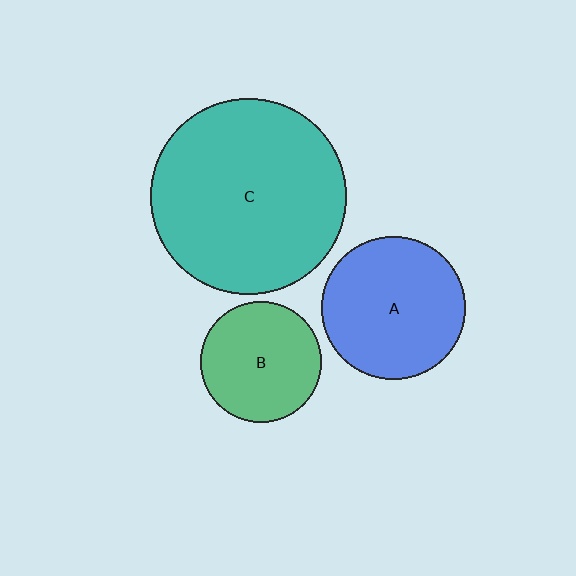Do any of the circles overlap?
No, none of the circles overlap.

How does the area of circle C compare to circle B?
Approximately 2.6 times.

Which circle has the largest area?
Circle C (teal).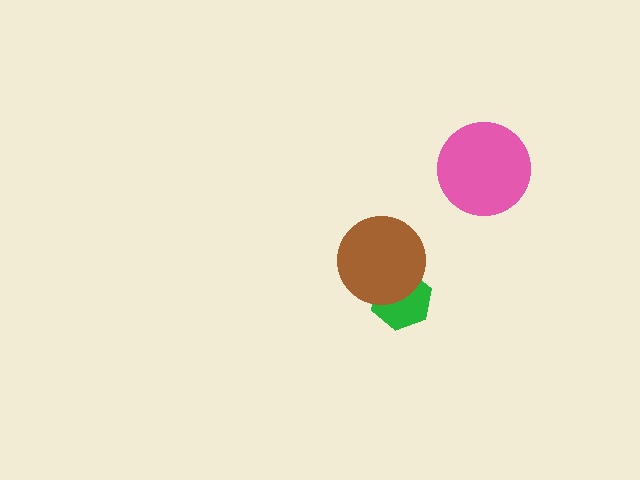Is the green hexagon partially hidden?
Yes, it is partially covered by another shape.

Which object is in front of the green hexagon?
The brown circle is in front of the green hexagon.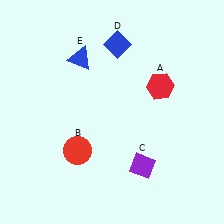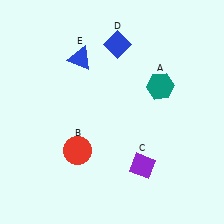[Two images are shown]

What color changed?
The hexagon (A) changed from red in Image 1 to teal in Image 2.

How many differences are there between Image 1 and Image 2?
There is 1 difference between the two images.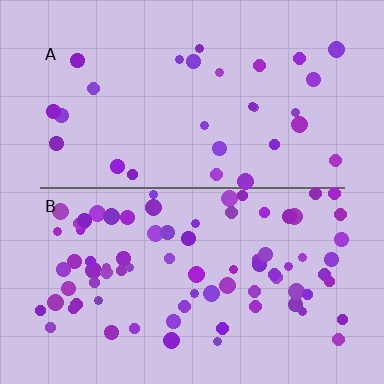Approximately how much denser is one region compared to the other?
Approximately 2.8× — region B over region A.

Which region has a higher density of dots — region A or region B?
B (the bottom).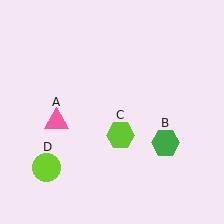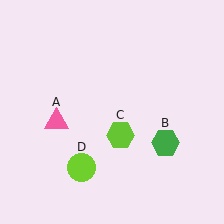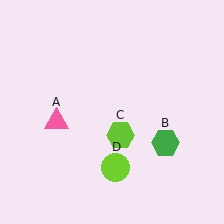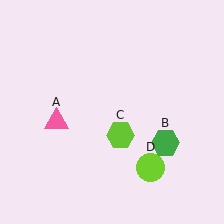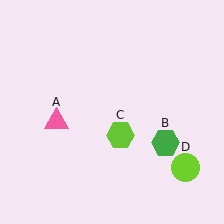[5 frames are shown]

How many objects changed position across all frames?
1 object changed position: lime circle (object D).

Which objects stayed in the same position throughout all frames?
Pink triangle (object A) and green hexagon (object B) and lime hexagon (object C) remained stationary.